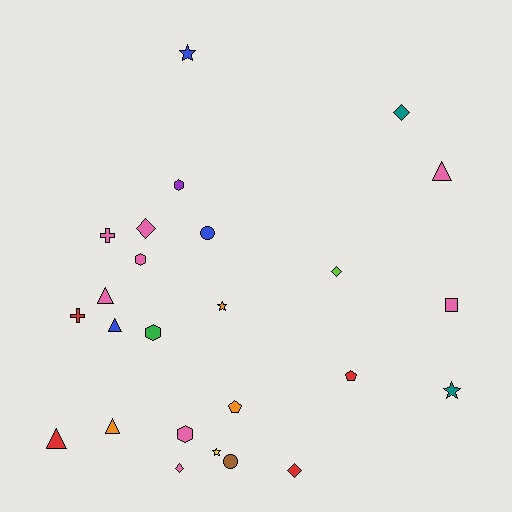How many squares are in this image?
There is 1 square.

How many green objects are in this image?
There is 1 green object.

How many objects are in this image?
There are 25 objects.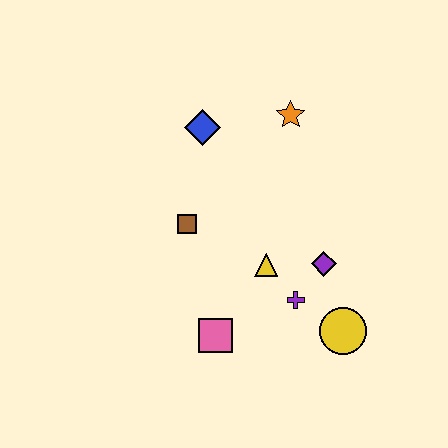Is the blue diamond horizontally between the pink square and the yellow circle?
No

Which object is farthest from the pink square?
The orange star is farthest from the pink square.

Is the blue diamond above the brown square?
Yes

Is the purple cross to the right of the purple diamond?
No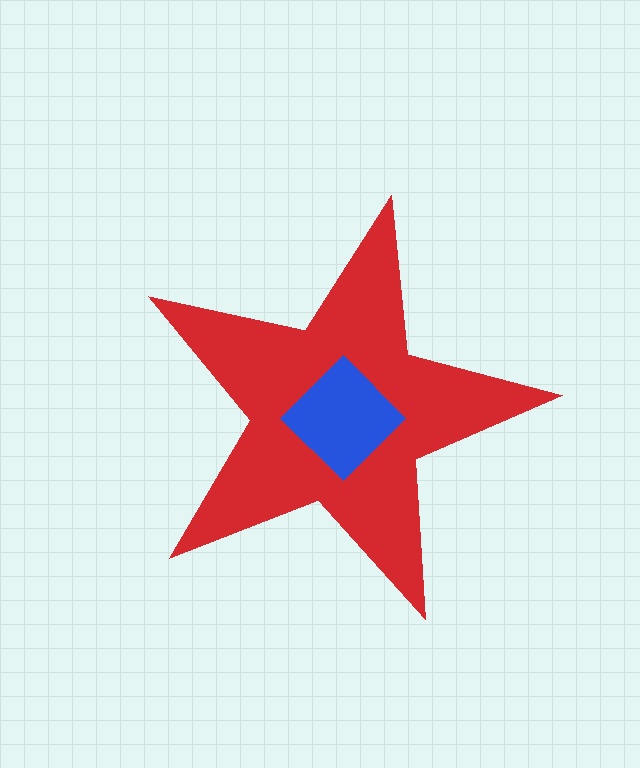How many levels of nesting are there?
2.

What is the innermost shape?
The blue diamond.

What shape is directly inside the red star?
The blue diamond.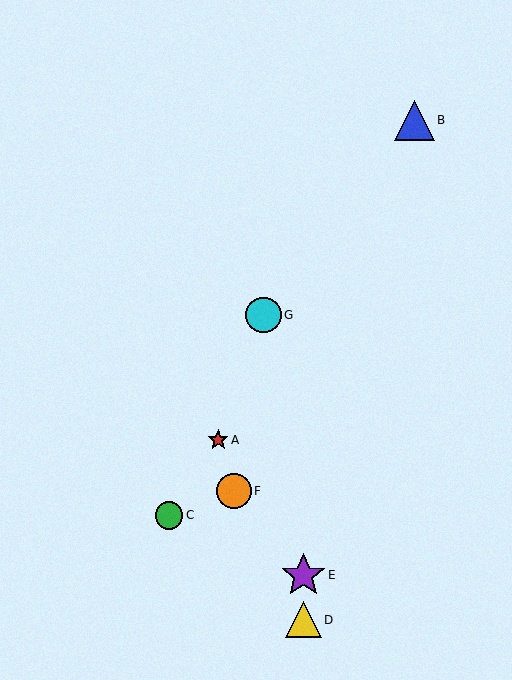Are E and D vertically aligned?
Yes, both are at x≈303.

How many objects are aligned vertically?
2 objects (D, E) are aligned vertically.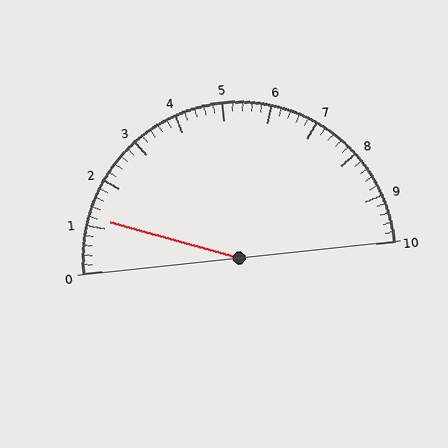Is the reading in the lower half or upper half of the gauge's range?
The reading is in the lower half of the range (0 to 10).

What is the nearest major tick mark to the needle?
The nearest major tick mark is 1.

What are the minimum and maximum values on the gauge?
The gauge ranges from 0 to 10.